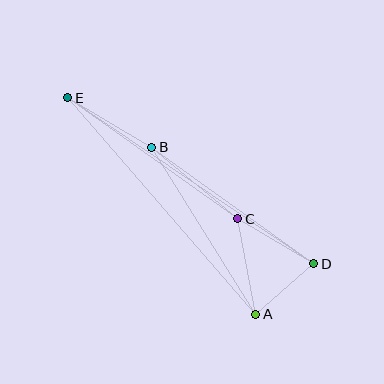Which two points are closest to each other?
Points A and D are closest to each other.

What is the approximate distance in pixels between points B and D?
The distance between B and D is approximately 200 pixels.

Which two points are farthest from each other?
Points D and E are farthest from each other.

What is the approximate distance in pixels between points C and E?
The distance between C and E is approximately 209 pixels.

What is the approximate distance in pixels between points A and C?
The distance between A and C is approximately 97 pixels.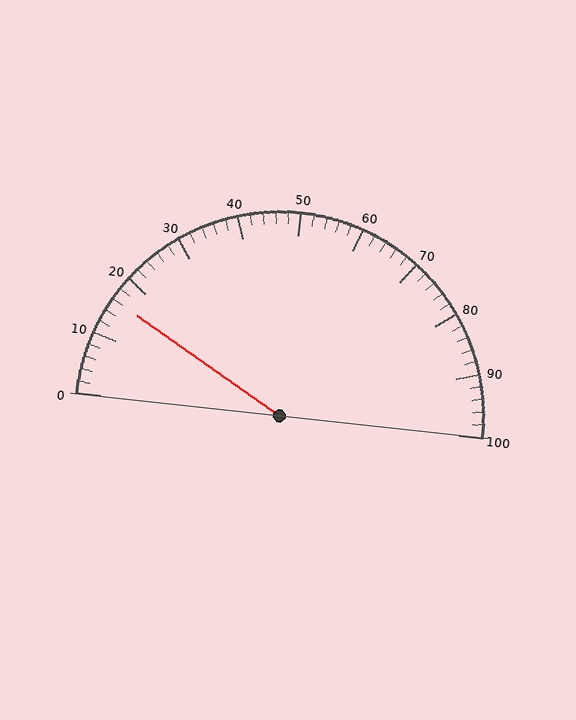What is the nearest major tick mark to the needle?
The nearest major tick mark is 20.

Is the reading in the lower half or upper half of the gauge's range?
The reading is in the lower half of the range (0 to 100).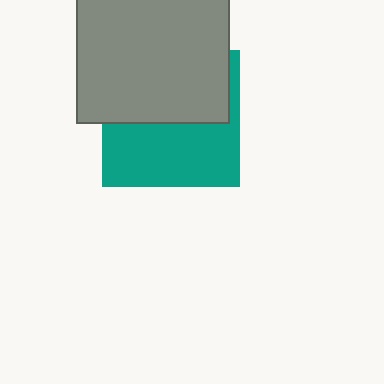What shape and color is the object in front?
The object in front is a gray square.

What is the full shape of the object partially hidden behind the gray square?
The partially hidden object is a teal square.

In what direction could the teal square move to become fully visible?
The teal square could move down. That would shift it out from behind the gray square entirely.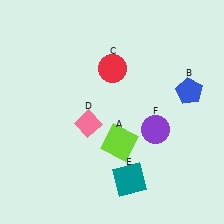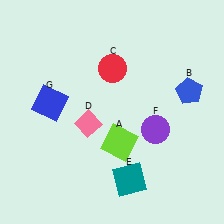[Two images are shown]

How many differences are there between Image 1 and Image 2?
There is 1 difference between the two images.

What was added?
A blue square (G) was added in Image 2.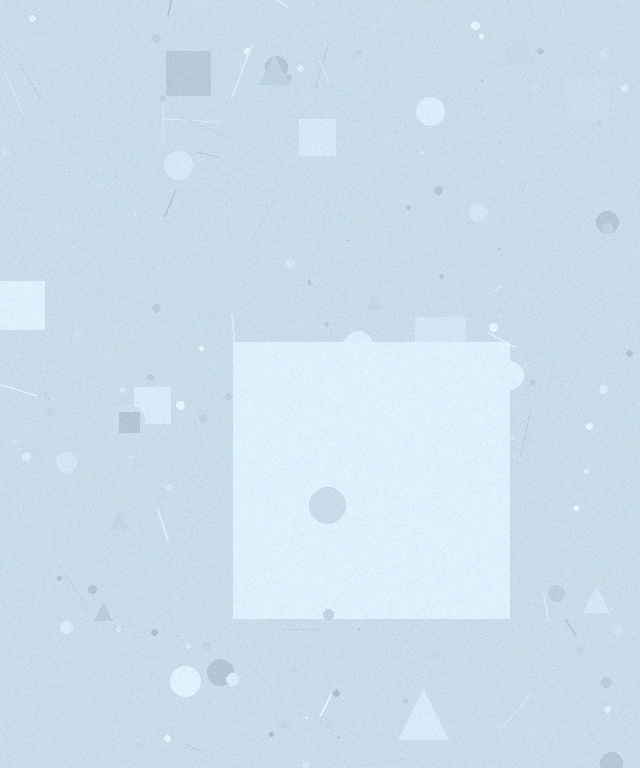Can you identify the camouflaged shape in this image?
The camouflaged shape is a square.